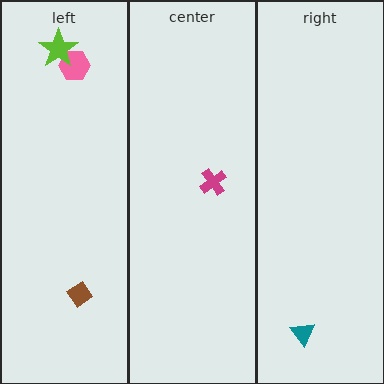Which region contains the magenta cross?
The center region.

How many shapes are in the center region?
1.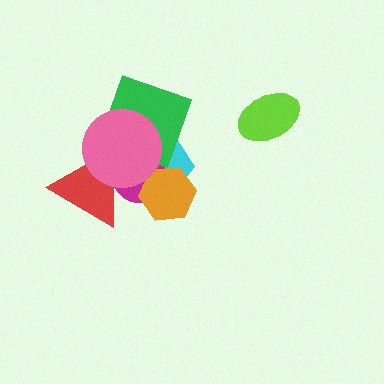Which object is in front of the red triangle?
The pink circle is in front of the red triangle.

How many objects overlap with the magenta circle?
5 objects overlap with the magenta circle.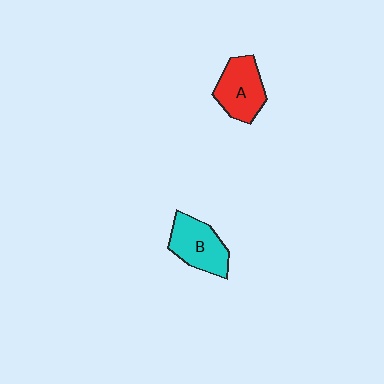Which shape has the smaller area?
Shape A (red).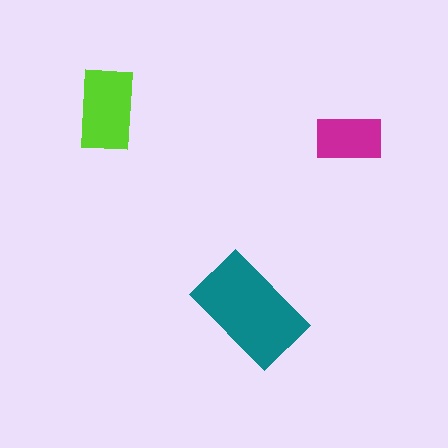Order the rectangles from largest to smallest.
the teal one, the lime one, the magenta one.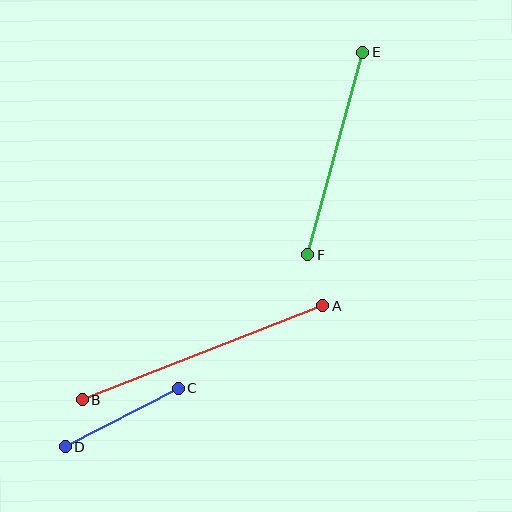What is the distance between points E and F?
The distance is approximately 210 pixels.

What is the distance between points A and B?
The distance is approximately 258 pixels.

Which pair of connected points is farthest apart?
Points A and B are farthest apart.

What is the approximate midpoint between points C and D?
The midpoint is at approximately (122, 418) pixels.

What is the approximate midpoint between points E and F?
The midpoint is at approximately (335, 153) pixels.